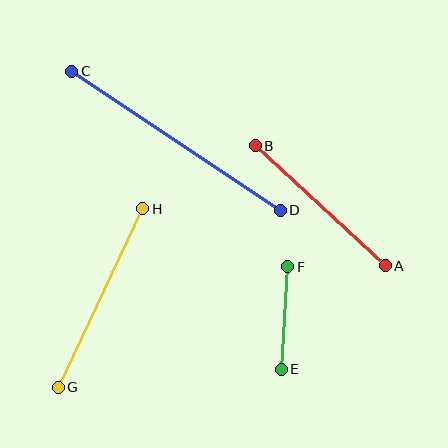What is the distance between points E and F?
The distance is approximately 103 pixels.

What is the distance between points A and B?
The distance is approximately 177 pixels.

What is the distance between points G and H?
The distance is approximately 198 pixels.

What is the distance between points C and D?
The distance is approximately 251 pixels.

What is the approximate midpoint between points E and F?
The midpoint is at approximately (284, 318) pixels.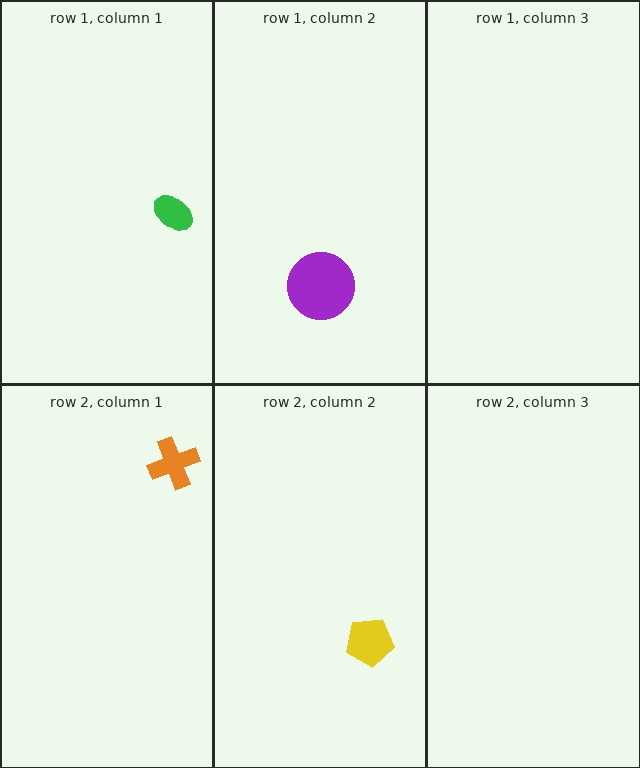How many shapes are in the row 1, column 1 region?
1.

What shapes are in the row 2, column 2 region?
The yellow pentagon.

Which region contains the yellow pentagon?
The row 2, column 2 region.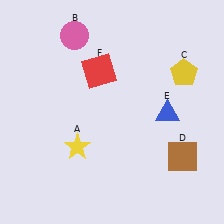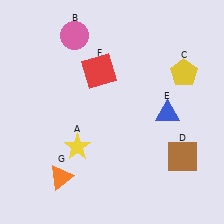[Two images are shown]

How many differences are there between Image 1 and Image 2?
There is 1 difference between the two images.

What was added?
An orange triangle (G) was added in Image 2.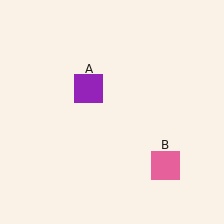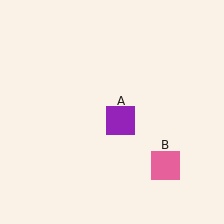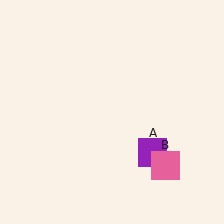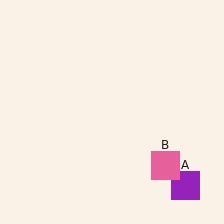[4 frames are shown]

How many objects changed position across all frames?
1 object changed position: purple square (object A).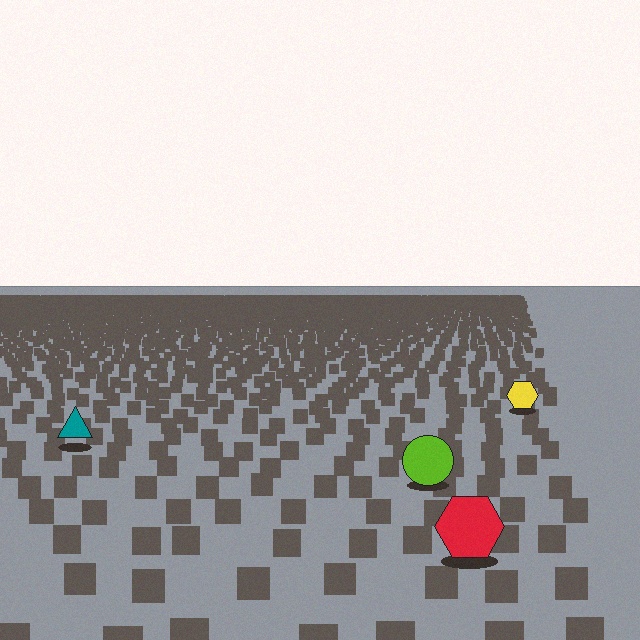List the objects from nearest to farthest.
From nearest to farthest: the red hexagon, the lime circle, the teal triangle, the yellow hexagon.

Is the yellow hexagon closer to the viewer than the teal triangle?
No. The teal triangle is closer — you can tell from the texture gradient: the ground texture is coarser near it.